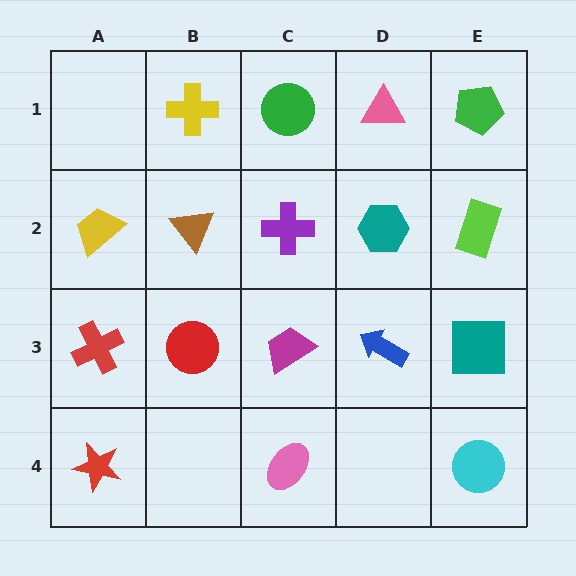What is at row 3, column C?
A magenta trapezoid.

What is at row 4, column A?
A red star.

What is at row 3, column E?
A teal square.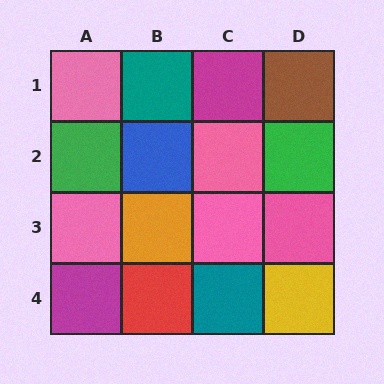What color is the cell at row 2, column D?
Green.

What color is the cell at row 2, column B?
Blue.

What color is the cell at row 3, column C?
Pink.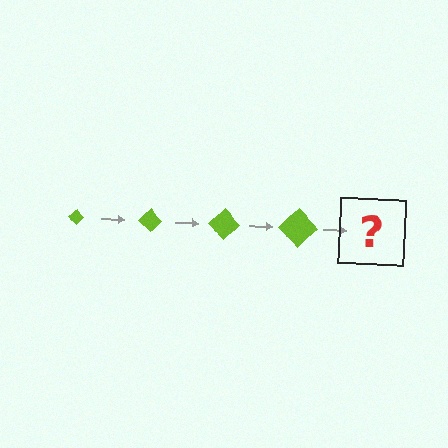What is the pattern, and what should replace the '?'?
The pattern is that the diamond gets progressively larger each step. The '?' should be a lime diamond, larger than the previous one.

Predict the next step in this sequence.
The next step is a lime diamond, larger than the previous one.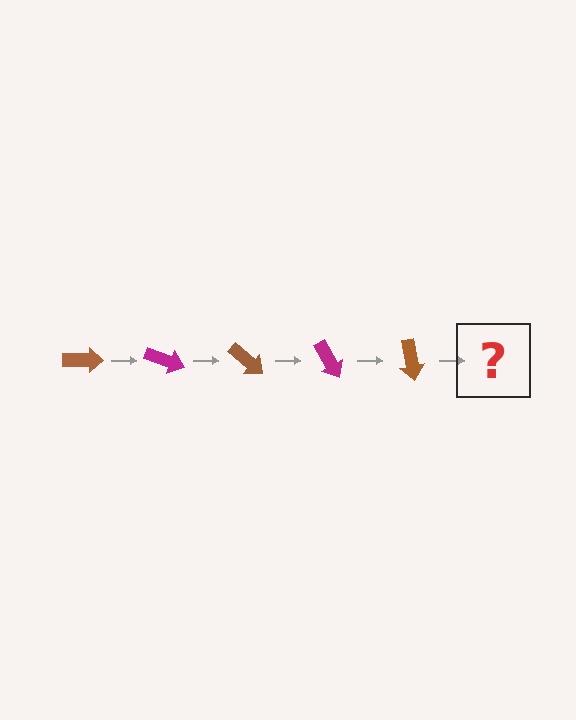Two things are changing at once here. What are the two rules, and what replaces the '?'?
The two rules are that it rotates 20 degrees each step and the color cycles through brown and magenta. The '?' should be a magenta arrow, rotated 100 degrees from the start.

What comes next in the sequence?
The next element should be a magenta arrow, rotated 100 degrees from the start.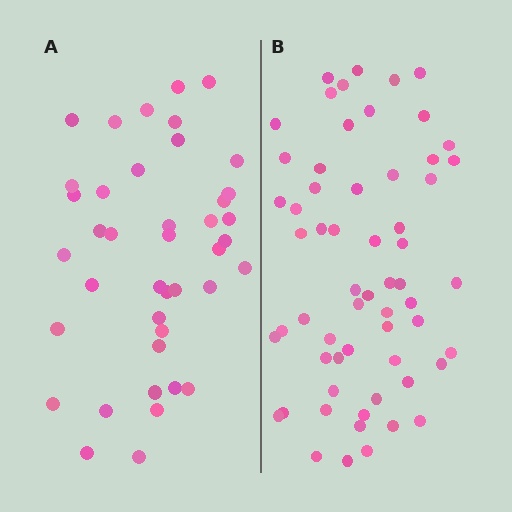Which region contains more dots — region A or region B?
Region B (the right region) has more dots.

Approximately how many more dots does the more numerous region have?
Region B has approximately 20 more dots than region A.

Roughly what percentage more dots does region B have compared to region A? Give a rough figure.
About 45% more.